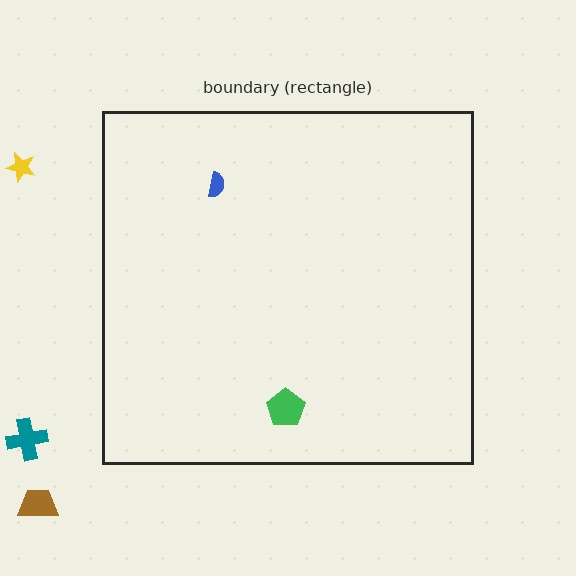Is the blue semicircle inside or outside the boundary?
Inside.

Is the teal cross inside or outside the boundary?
Outside.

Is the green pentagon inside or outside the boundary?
Inside.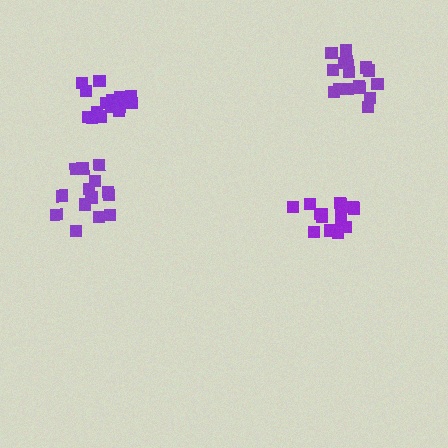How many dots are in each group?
Group 1: 15 dots, Group 2: 14 dots, Group 3: 17 dots, Group 4: 16 dots (62 total).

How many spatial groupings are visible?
There are 4 spatial groupings.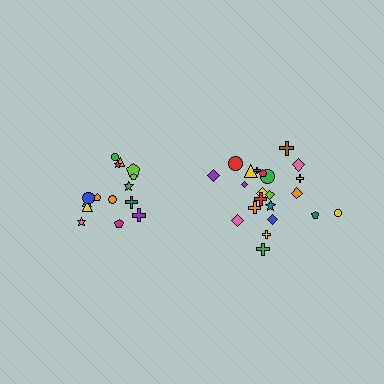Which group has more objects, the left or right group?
The right group.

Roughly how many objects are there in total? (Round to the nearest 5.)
Roughly 35 objects in total.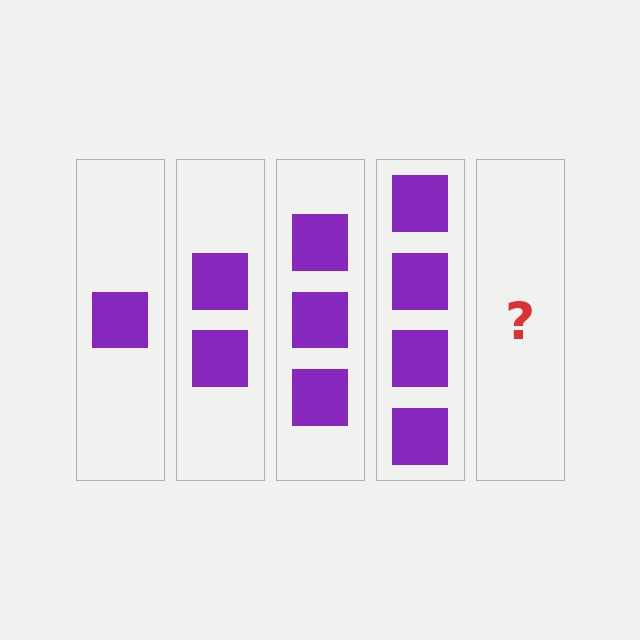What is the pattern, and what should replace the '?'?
The pattern is that each step adds one more square. The '?' should be 5 squares.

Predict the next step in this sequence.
The next step is 5 squares.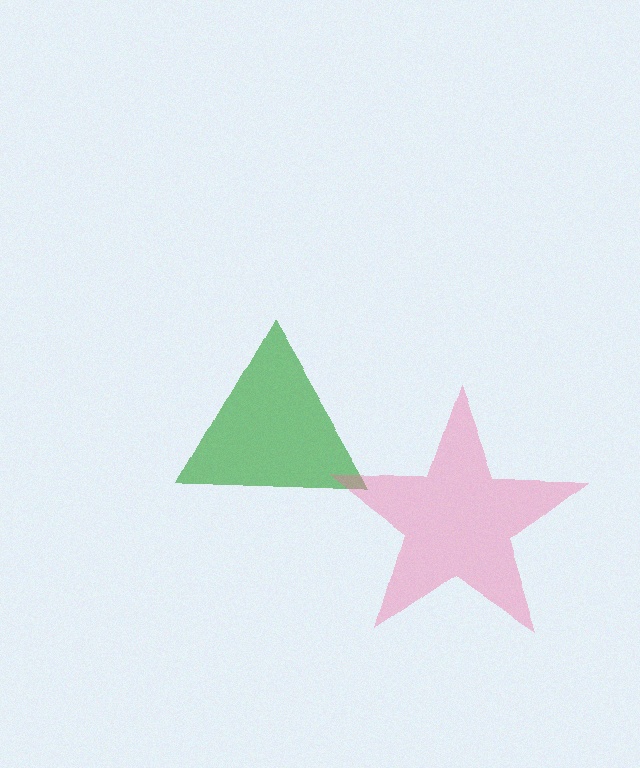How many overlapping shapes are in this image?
There are 2 overlapping shapes in the image.